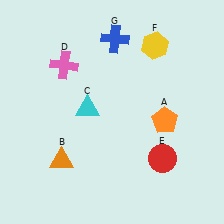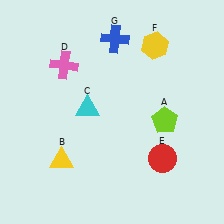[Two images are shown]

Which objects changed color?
A changed from orange to lime. B changed from orange to yellow.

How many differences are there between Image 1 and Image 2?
There are 2 differences between the two images.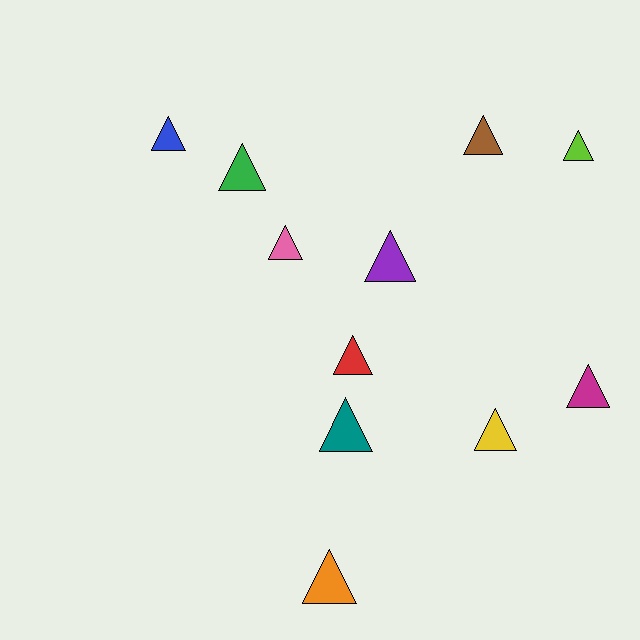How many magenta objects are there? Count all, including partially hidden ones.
There is 1 magenta object.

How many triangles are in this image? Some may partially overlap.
There are 11 triangles.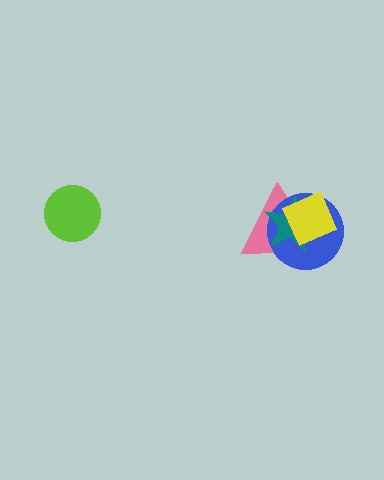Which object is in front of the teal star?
The yellow diamond is in front of the teal star.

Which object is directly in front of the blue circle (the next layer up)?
The teal star is directly in front of the blue circle.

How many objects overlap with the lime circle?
0 objects overlap with the lime circle.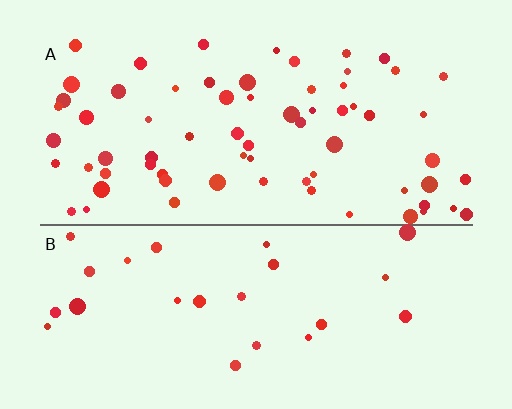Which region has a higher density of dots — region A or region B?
A (the top).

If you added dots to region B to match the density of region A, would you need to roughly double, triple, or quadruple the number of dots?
Approximately triple.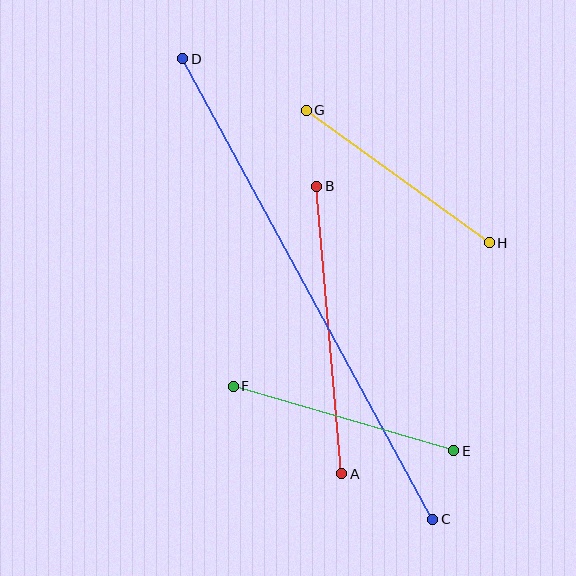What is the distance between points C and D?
The distance is approximately 523 pixels.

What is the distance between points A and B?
The distance is approximately 289 pixels.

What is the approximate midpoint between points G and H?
The midpoint is at approximately (398, 177) pixels.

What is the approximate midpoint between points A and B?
The midpoint is at approximately (329, 330) pixels.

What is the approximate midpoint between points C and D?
The midpoint is at approximately (308, 289) pixels.